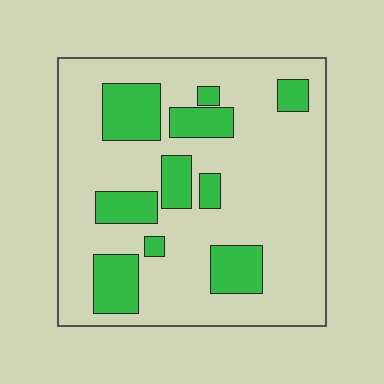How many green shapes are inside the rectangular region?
10.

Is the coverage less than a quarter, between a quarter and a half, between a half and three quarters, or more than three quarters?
Less than a quarter.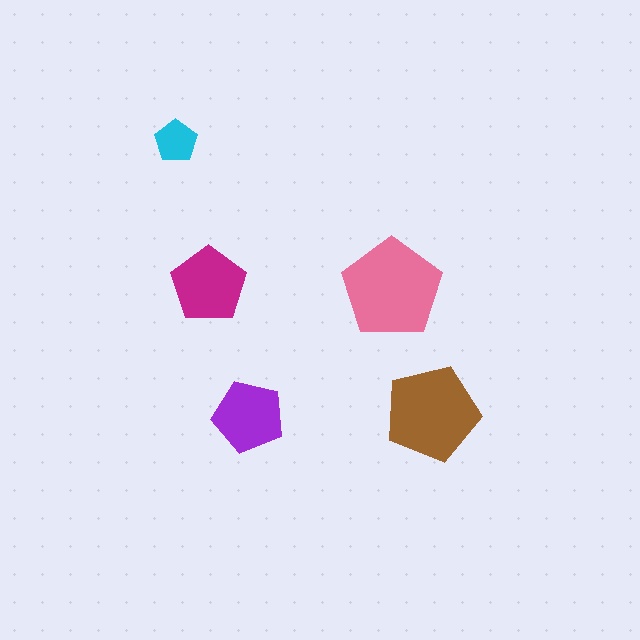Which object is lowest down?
The purple pentagon is bottommost.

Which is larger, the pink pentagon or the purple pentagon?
The pink one.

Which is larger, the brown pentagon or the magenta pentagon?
The brown one.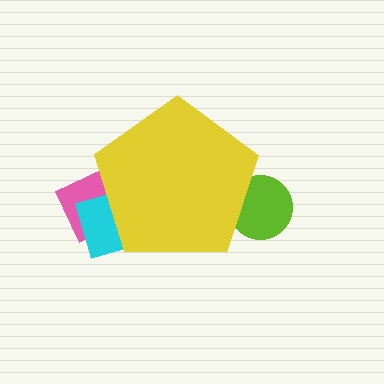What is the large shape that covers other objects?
A yellow pentagon.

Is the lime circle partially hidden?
Yes, the lime circle is partially hidden behind the yellow pentagon.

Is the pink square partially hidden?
Yes, the pink square is partially hidden behind the yellow pentagon.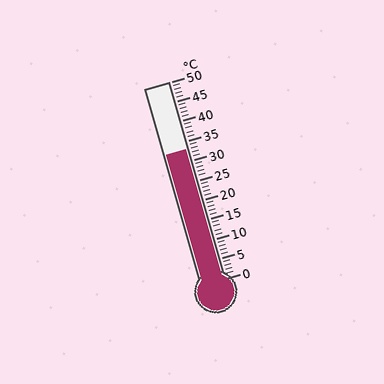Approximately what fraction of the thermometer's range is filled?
The thermometer is filled to approximately 65% of its range.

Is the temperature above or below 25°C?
The temperature is above 25°C.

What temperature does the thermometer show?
The thermometer shows approximately 33°C.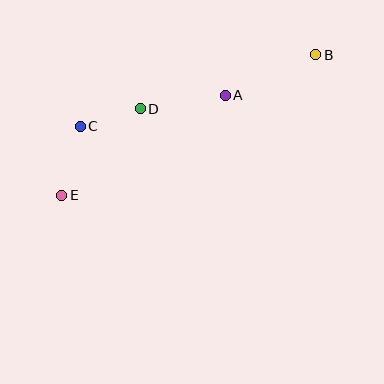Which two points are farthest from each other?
Points B and E are farthest from each other.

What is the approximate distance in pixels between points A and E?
The distance between A and E is approximately 192 pixels.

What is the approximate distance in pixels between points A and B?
The distance between A and B is approximately 99 pixels.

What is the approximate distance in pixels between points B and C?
The distance between B and C is approximately 246 pixels.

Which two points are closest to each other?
Points C and D are closest to each other.